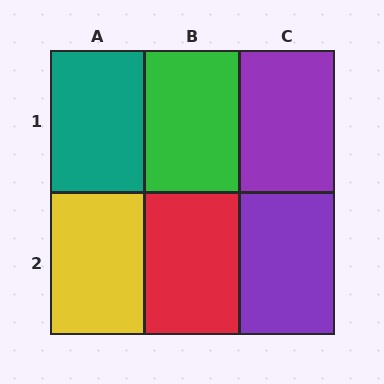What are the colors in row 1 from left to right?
Teal, green, purple.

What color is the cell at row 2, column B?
Red.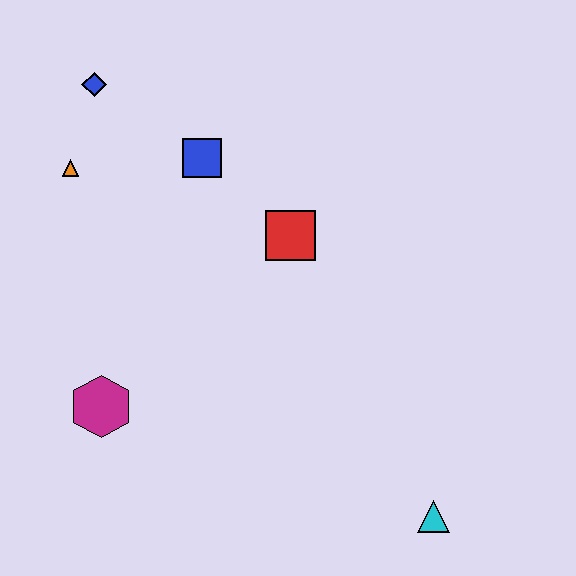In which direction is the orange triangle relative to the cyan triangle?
The orange triangle is to the left of the cyan triangle.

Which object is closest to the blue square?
The red square is closest to the blue square.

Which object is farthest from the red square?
The cyan triangle is farthest from the red square.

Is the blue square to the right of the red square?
No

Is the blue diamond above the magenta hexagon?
Yes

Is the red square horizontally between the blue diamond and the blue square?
No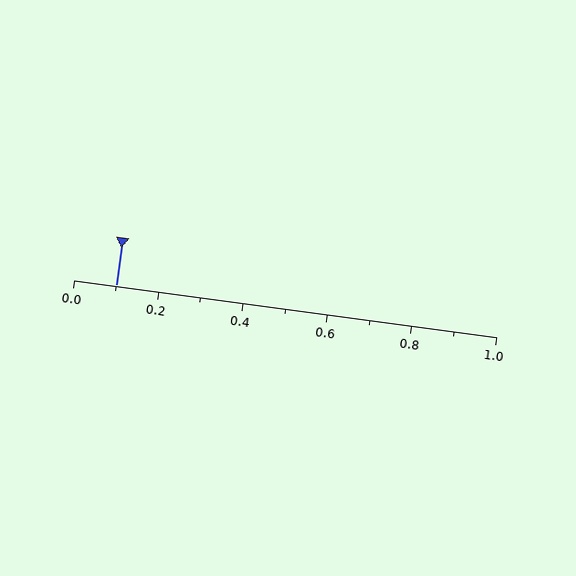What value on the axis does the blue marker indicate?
The marker indicates approximately 0.1.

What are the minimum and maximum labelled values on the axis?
The axis runs from 0.0 to 1.0.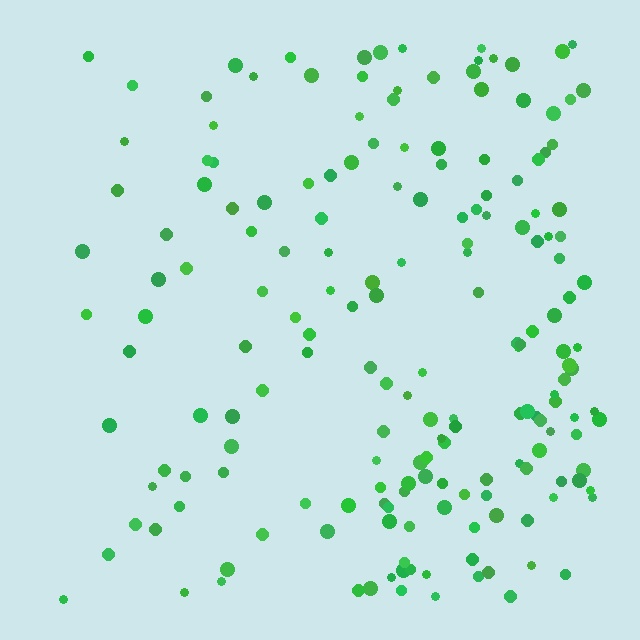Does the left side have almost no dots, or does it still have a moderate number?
Still a moderate number, just noticeably fewer than the right.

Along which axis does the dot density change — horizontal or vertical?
Horizontal.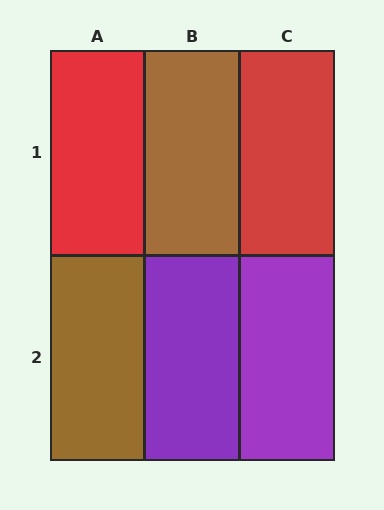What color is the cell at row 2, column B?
Purple.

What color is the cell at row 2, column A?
Brown.